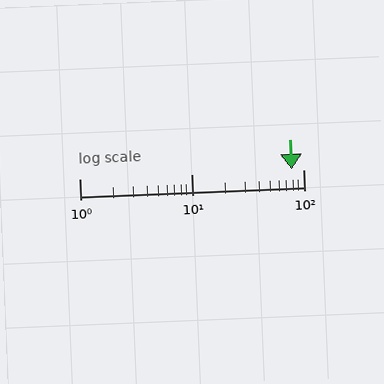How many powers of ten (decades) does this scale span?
The scale spans 2 decades, from 1 to 100.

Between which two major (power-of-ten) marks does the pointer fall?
The pointer is between 10 and 100.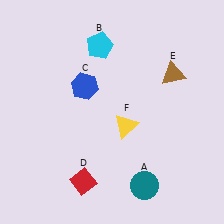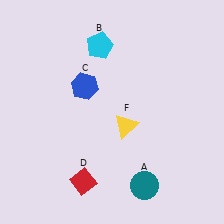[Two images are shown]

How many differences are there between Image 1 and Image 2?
There is 1 difference between the two images.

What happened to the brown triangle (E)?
The brown triangle (E) was removed in Image 2. It was in the top-right area of Image 1.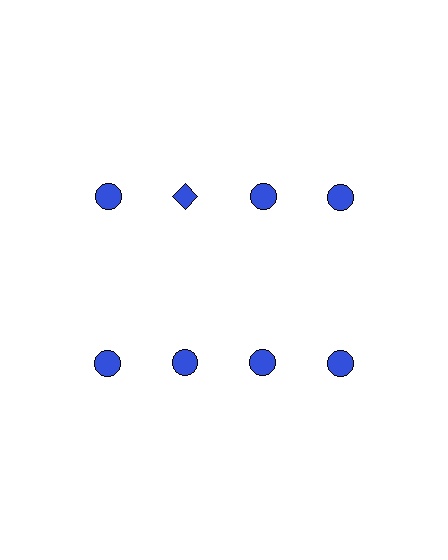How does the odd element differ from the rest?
It has a different shape: diamond instead of circle.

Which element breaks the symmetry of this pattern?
The blue diamond in the top row, second from left column breaks the symmetry. All other shapes are blue circles.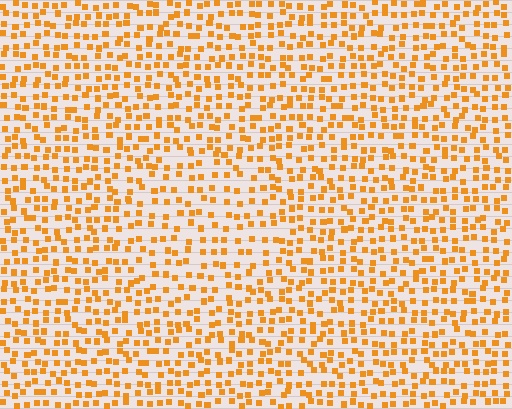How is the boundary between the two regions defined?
The boundary is defined by a change in element density (approximately 1.4x ratio). All elements are the same color, size, and shape.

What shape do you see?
I see a circle.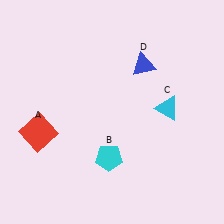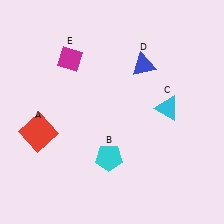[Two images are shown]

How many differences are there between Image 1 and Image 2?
There is 1 difference between the two images.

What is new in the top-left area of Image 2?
A magenta diamond (E) was added in the top-left area of Image 2.